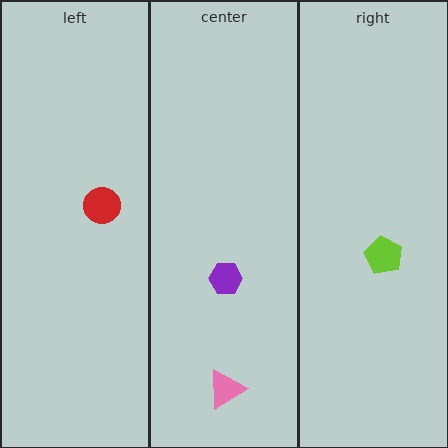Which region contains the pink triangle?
The center region.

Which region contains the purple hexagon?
The center region.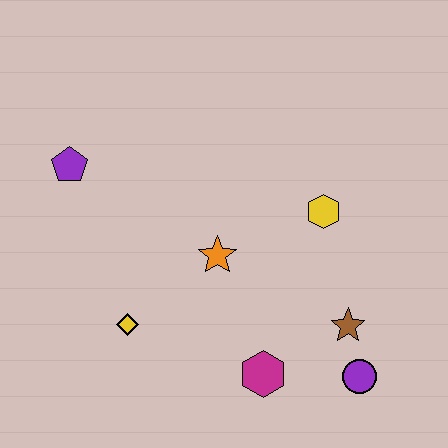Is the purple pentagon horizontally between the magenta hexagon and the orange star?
No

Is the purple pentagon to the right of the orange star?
No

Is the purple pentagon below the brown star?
No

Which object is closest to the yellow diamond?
The orange star is closest to the yellow diamond.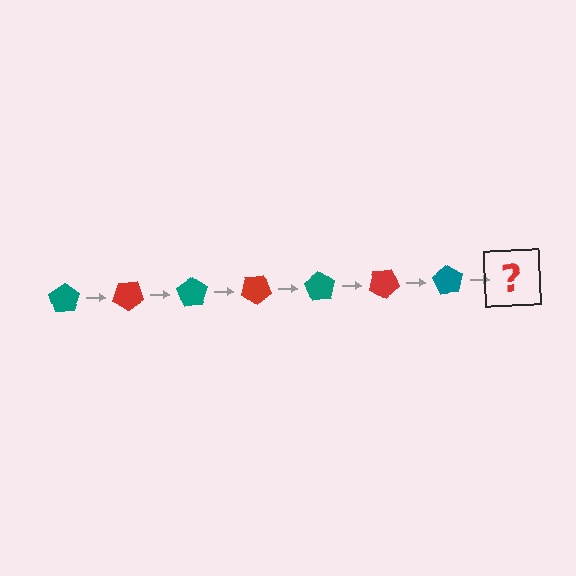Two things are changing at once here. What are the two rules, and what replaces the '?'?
The two rules are that it rotates 35 degrees each step and the color cycles through teal and red. The '?' should be a red pentagon, rotated 245 degrees from the start.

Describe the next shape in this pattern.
It should be a red pentagon, rotated 245 degrees from the start.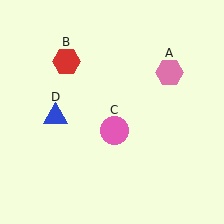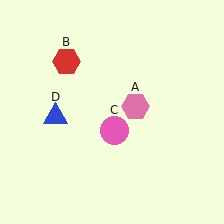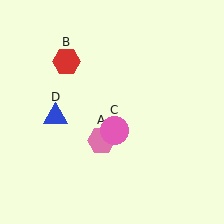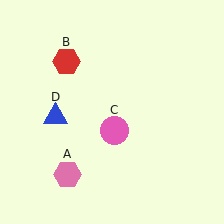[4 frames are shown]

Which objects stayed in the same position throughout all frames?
Red hexagon (object B) and pink circle (object C) and blue triangle (object D) remained stationary.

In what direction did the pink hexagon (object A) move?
The pink hexagon (object A) moved down and to the left.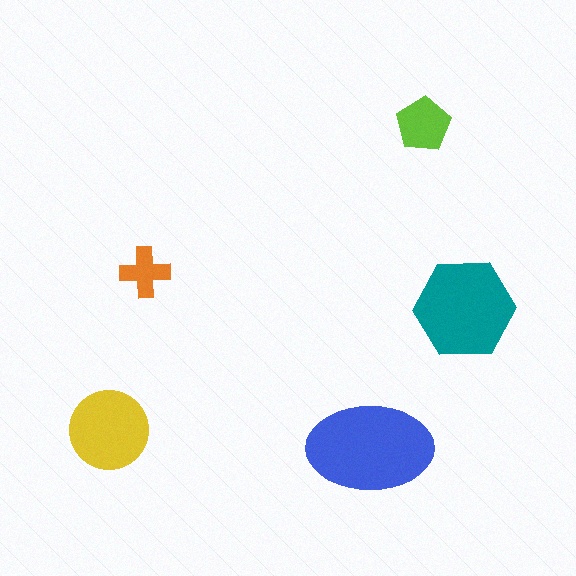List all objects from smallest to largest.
The orange cross, the lime pentagon, the yellow circle, the teal hexagon, the blue ellipse.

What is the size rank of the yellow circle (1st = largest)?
3rd.